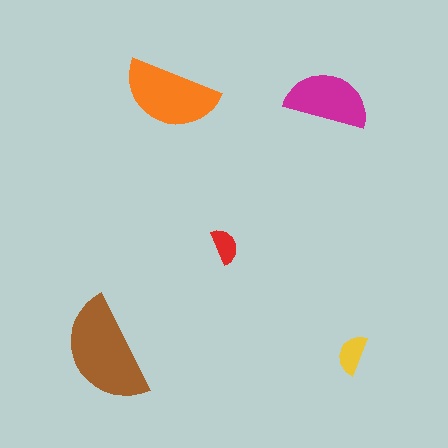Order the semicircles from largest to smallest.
the brown one, the orange one, the magenta one, the yellow one, the red one.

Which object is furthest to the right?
The yellow semicircle is rightmost.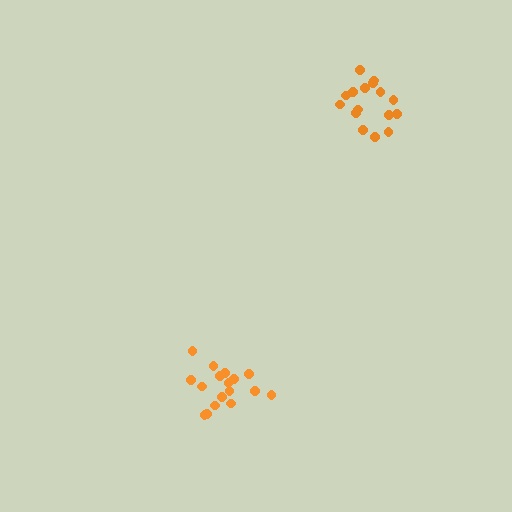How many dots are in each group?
Group 1: 17 dots, Group 2: 16 dots (33 total).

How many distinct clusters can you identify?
There are 2 distinct clusters.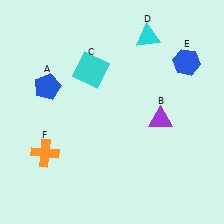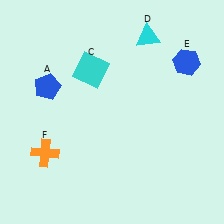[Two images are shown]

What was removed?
The purple triangle (B) was removed in Image 2.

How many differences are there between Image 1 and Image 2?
There is 1 difference between the two images.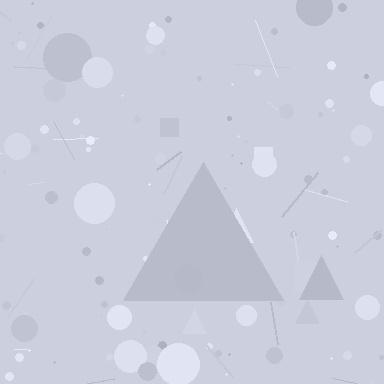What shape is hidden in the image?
A triangle is hidden in the image.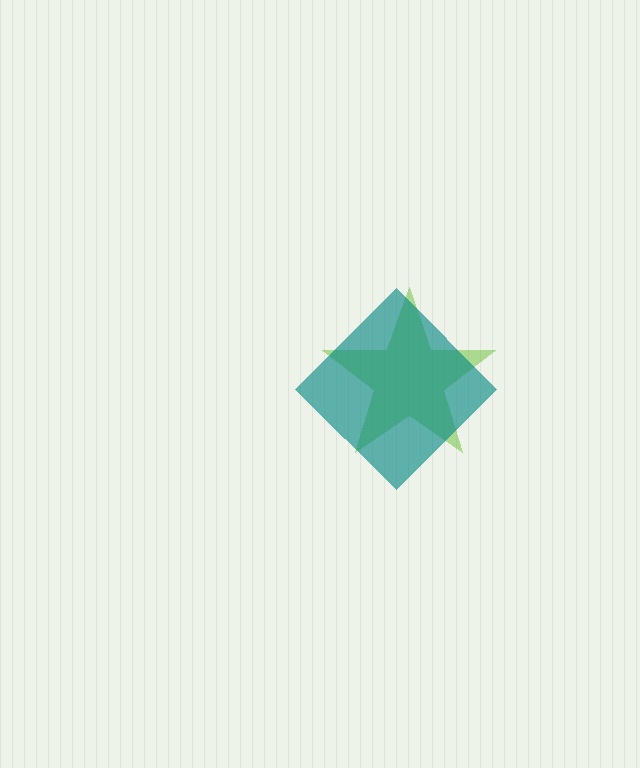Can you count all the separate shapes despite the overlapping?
Yes, there are 2 separate shapes.